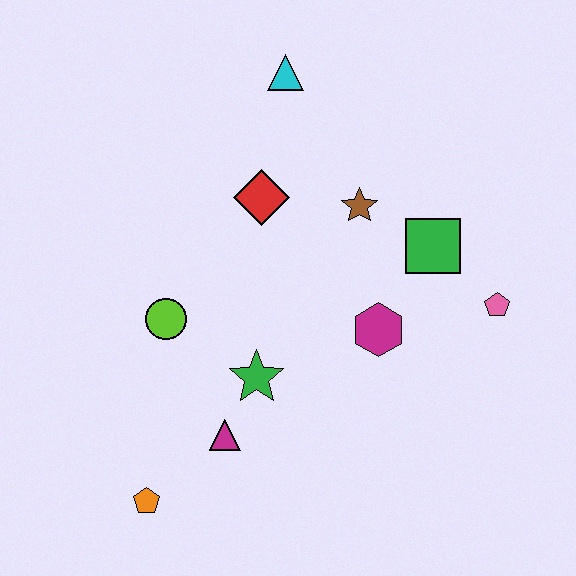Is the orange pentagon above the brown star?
No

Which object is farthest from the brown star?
The orange pentagon is farthest from the brown star.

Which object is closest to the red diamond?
The brown star is closest to the red diamond.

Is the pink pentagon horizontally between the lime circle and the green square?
No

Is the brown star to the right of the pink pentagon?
No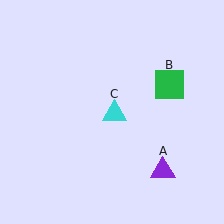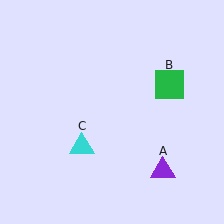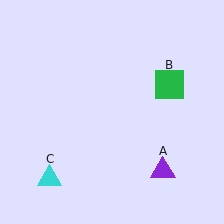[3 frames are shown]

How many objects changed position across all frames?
1 object changed position: cyan triangle (object C).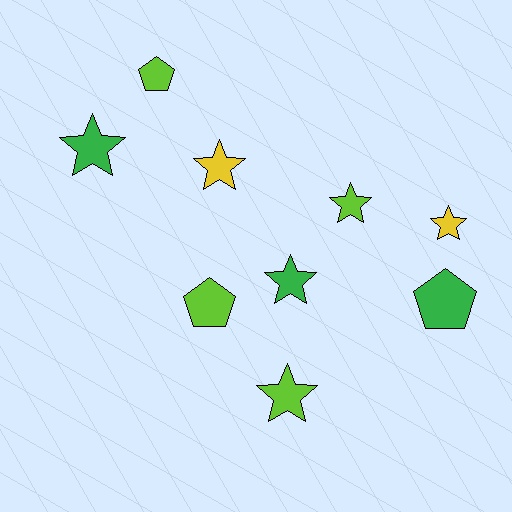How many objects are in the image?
There are 9 objects.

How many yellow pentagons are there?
There are no yellow pentagons.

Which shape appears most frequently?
Star, with 6 objects.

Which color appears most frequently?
Lime, with 4 objects.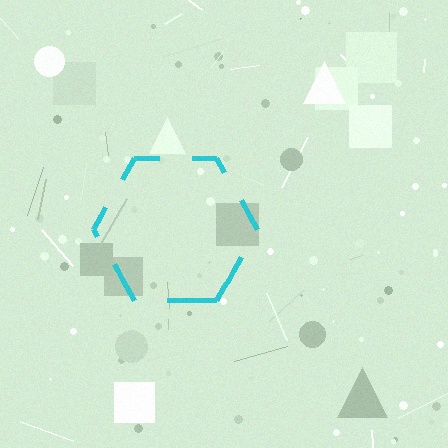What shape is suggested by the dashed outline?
The dashed outline suggests a hexagon.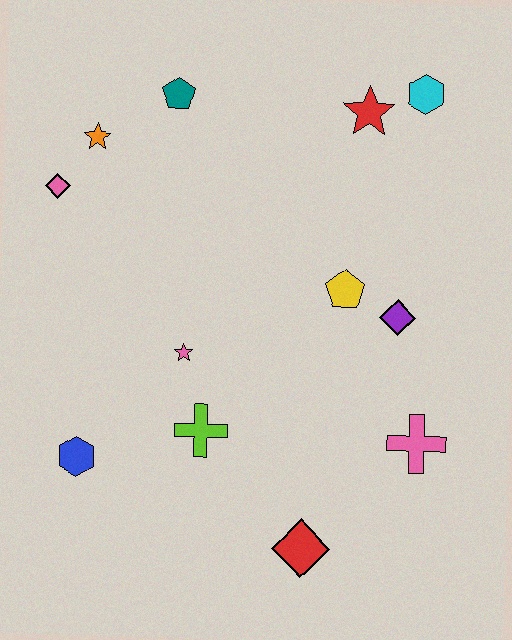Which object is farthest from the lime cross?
The cyan hexagon is farthest from the lime cross.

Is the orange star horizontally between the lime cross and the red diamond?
No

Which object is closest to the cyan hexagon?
The red star is closest to the cyan hexagon.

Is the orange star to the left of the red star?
Yes